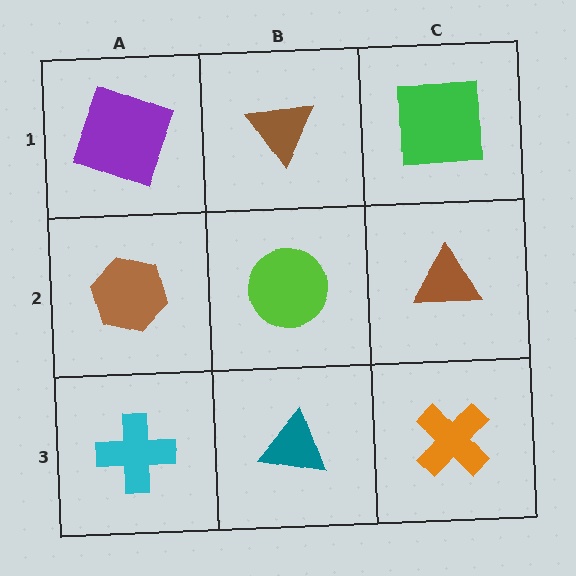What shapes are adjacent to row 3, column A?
A brown hexagon (row 2, column A), a teal triangle (row 3, column B).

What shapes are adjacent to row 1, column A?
A brown hexagon (row 2, column A), a brown triangle (row 1, column B).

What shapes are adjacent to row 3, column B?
A lime circle (row 2, column B), a cyan cross (row 3, column A), an orange cross (row 3, column C).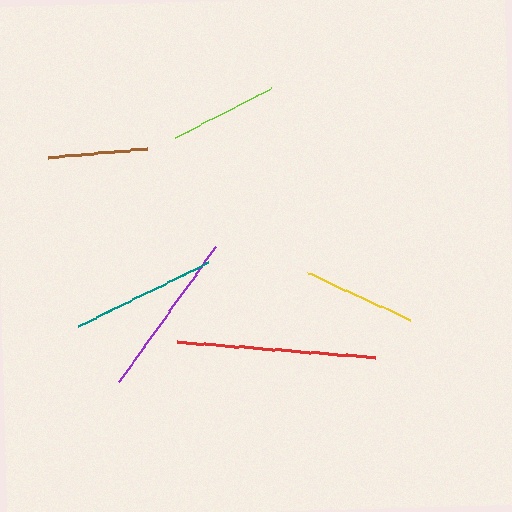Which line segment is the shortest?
The brown line is the shortest at approximately 99 pixels.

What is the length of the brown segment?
The brown segment is approximately 99 pixels long.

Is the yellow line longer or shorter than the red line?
The red line is longer than the yellow line.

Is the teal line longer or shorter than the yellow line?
The teal line is longer than the yellow line.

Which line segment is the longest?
The red line is the longest at approximately 198 pixels.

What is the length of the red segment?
The red segment is approximately 198 pixels long.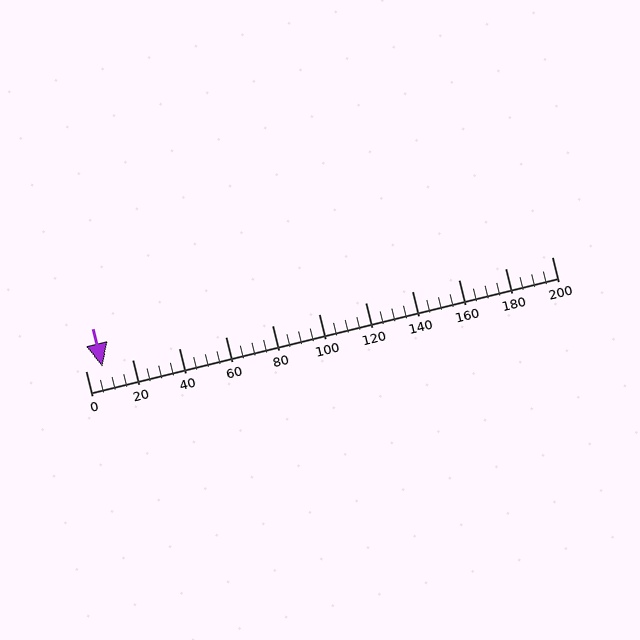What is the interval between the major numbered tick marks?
The major tick marks are spaced 20 units apart.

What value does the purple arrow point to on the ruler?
The purple arrow points to approximately 7.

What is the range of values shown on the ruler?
The ruler shows values from 0 to 200.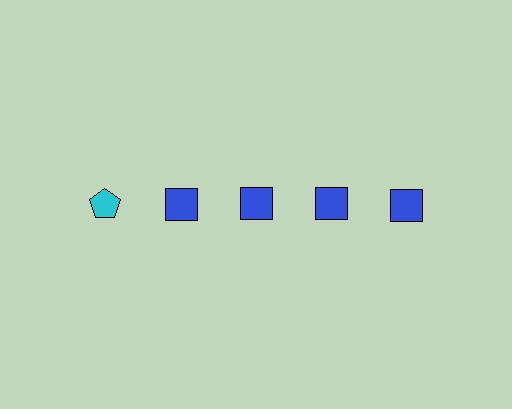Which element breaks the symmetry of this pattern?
The cyan pentagon in the top row, leftmost column breaks the symmetry. All other shapes are blue squares.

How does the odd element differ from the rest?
It differs in both color (cyan instead of blue) and shape (pentagon instead of square).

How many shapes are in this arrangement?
There are 5 shapes arranged in a grid pattern.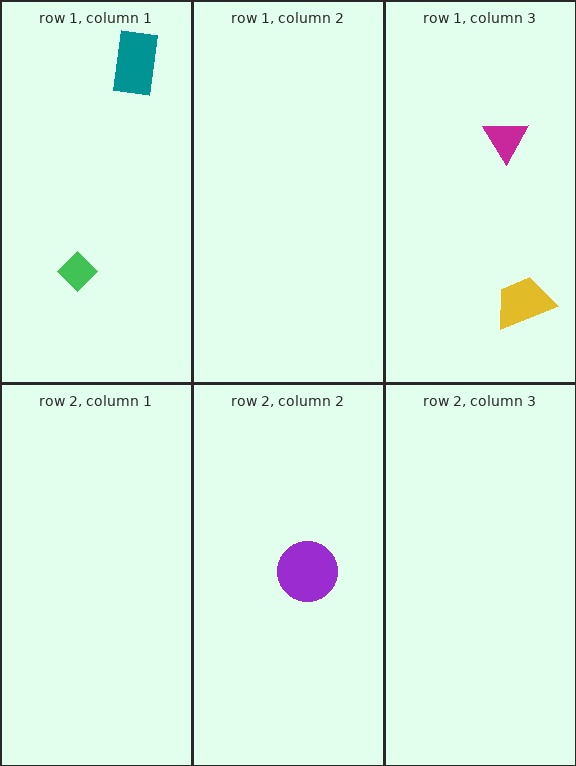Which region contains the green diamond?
The row 1, column 1 region.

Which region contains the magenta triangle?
The row 1, column 3 region.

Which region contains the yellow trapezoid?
The row 1, column 3 region.